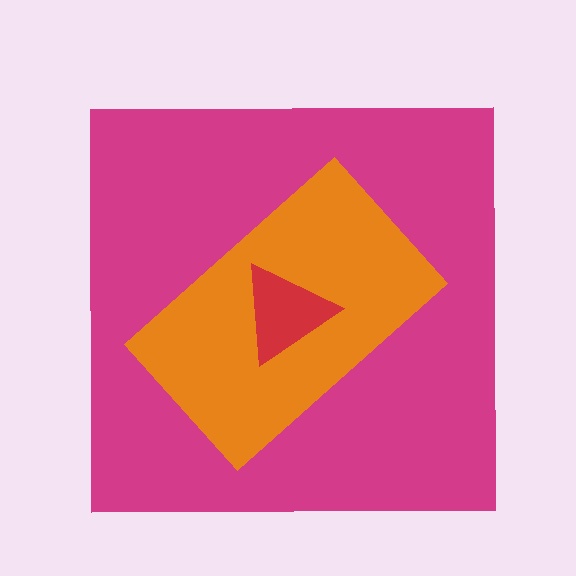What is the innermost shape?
The red triangle.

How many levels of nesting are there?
3.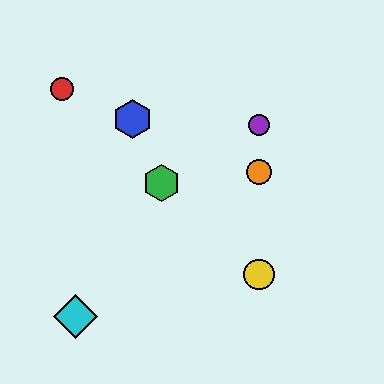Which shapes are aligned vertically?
The yellow circle, the purple circle, the orange circle are aligned vertically.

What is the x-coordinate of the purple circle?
The purple circle is at x≈259.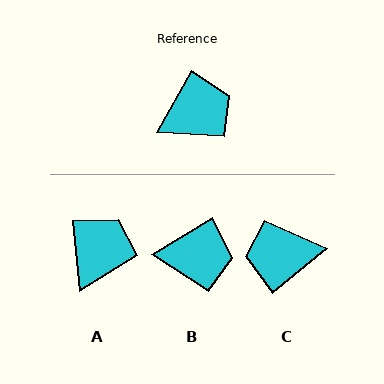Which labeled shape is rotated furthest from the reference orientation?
C, about 159 degrees away.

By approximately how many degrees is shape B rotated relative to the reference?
Approximately 30 degrees clockwise.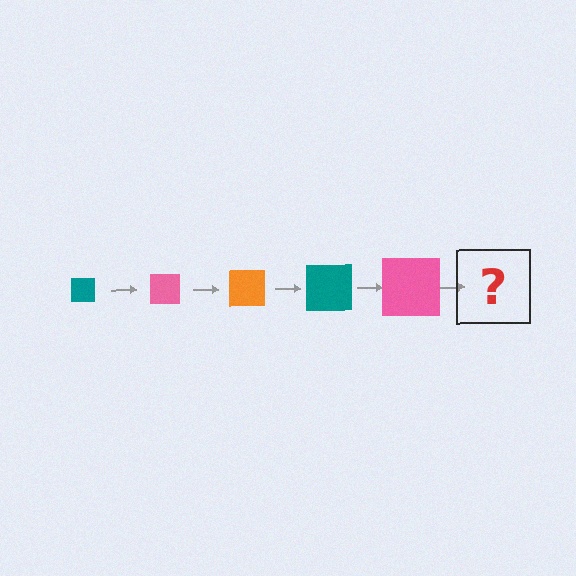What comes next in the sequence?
The next element should be an orange square, larger than the previous one.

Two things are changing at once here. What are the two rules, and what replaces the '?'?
The two rules are that the square grows larger each step and the color cycles through teal, pink, and orange. The '?' should be an orange square, larger than the previous one.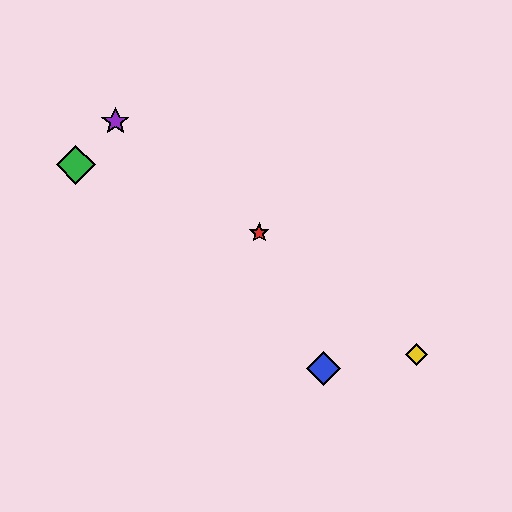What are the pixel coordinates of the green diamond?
The green diamond is at (76, 165).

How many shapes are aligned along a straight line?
3 shapes (the red star, the yellow diamond, the purple star) are aligned along a straight line.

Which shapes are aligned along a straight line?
The red star, the yellow diamond, the purple star are aligned along a straight line.